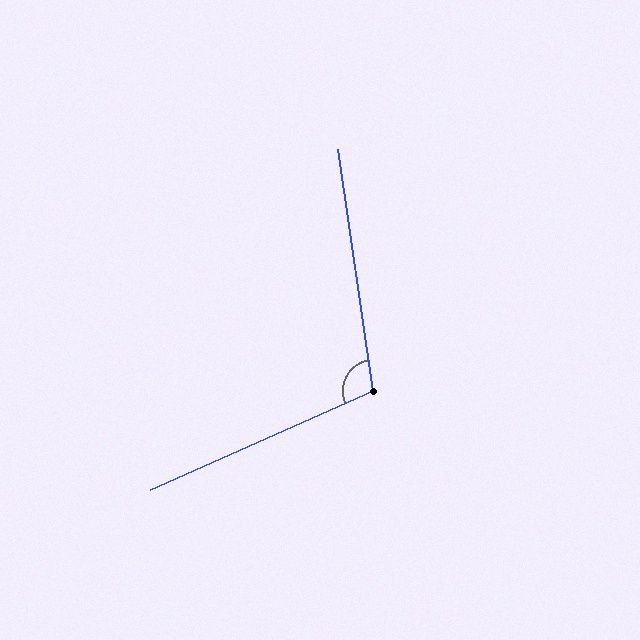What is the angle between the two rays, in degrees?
Approximately 106 degrees.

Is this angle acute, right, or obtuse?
It is obtuse.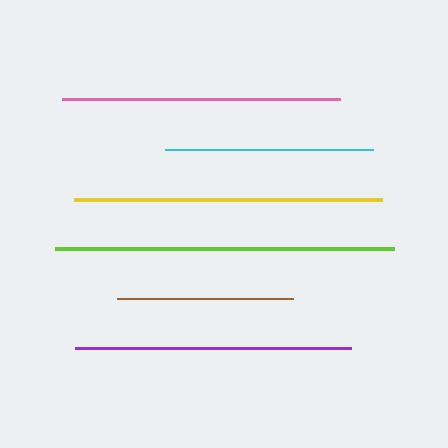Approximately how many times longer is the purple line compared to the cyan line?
The purple line is approximately 1.3 times the length of the cyan line.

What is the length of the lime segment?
The lime segment is approximately 338 pixels long.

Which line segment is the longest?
The lime line is the longest at approximately 338 pixels.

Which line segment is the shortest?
The brown line is the shortest at approximately 176 pixels.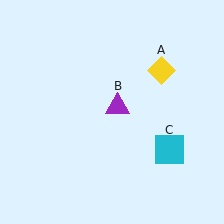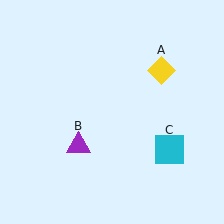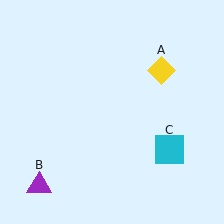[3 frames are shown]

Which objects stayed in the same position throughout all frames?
Yellow diamond (object A) and cyan square (object C) remained stationary.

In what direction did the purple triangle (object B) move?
The purple triangle (object B) moved down and to the left.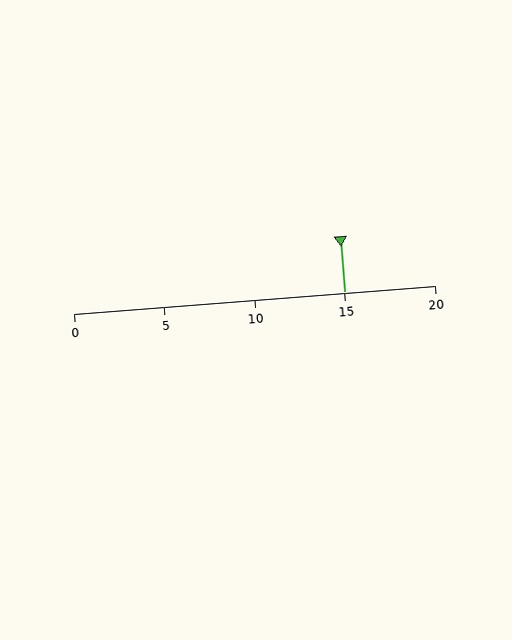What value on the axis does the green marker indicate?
The marker indicates approximately 15.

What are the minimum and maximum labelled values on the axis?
The axis runs from 0 to 20.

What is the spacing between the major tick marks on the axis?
The major ticks are spaced 5 apart.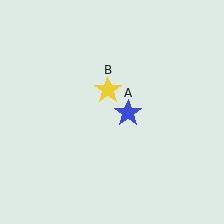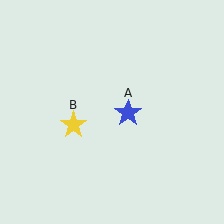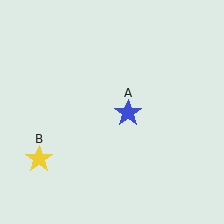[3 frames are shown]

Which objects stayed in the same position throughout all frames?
Blue star (object A) remained stationary.